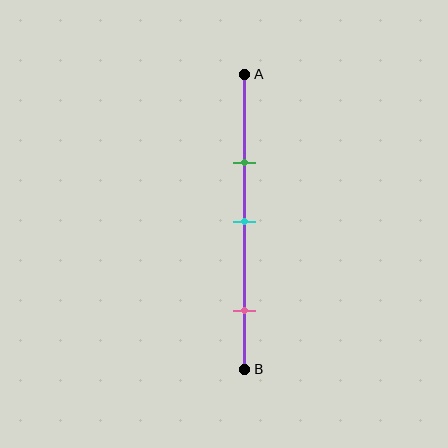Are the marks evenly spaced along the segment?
No, the marks are not evenly spaced.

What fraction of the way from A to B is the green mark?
The green mark is approximately 30% (0.3) of the way from A to B.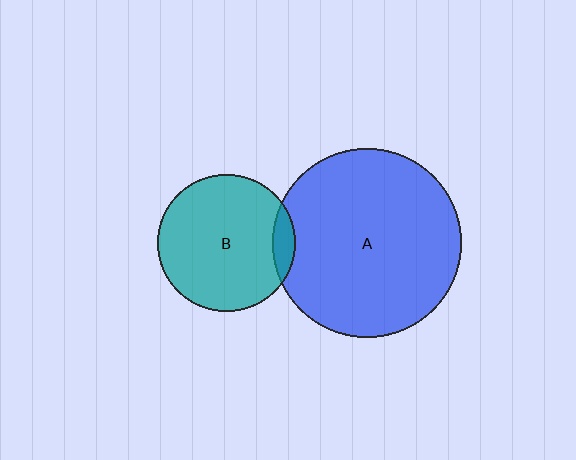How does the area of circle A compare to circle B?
Approximately 1.9 times.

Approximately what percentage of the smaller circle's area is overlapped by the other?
Approximately 10%.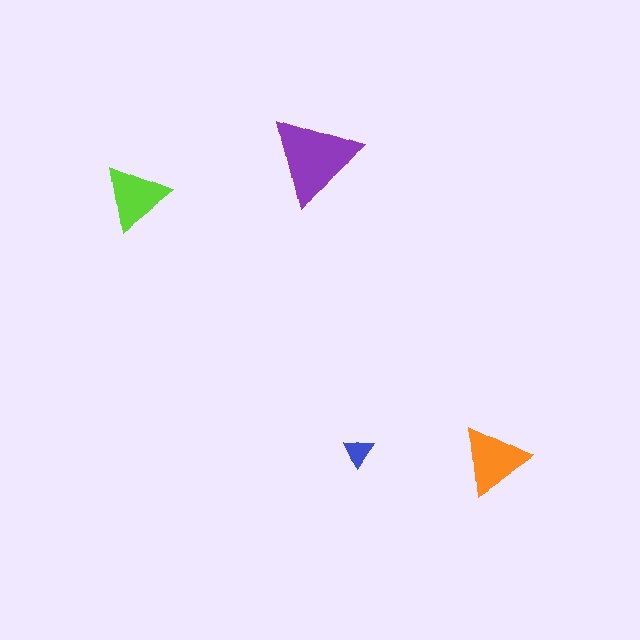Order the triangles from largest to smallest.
the purple one, the orange one, the lime one, the blue one.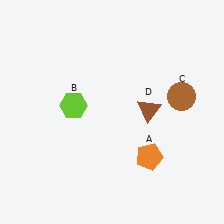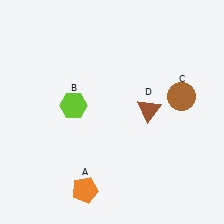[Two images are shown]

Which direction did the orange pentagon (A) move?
The orange pentagon (A) moved left.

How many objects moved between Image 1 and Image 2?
1 object moved between the two images.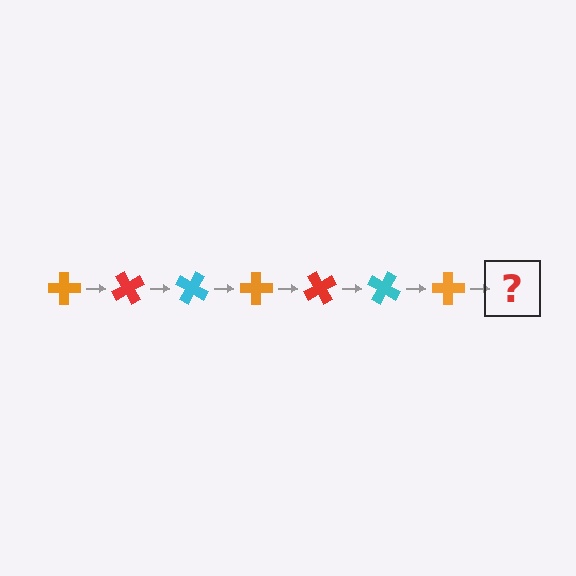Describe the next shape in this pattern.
It should be a red cross, rotated 420 degrees from the start.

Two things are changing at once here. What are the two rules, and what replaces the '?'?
The two rules are that it rotates 60 degrees each step and the color cycles through orange, red, and cyan. The '?' should be a red cross, rotated 420 degrees from the start.